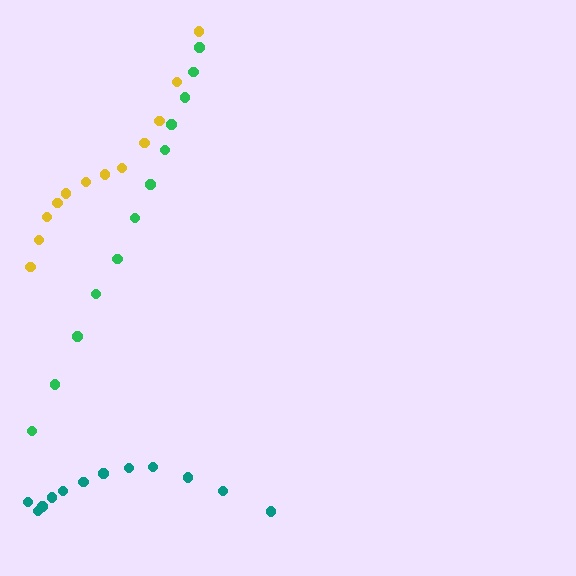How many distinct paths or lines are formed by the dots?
There are 3 distinct paths.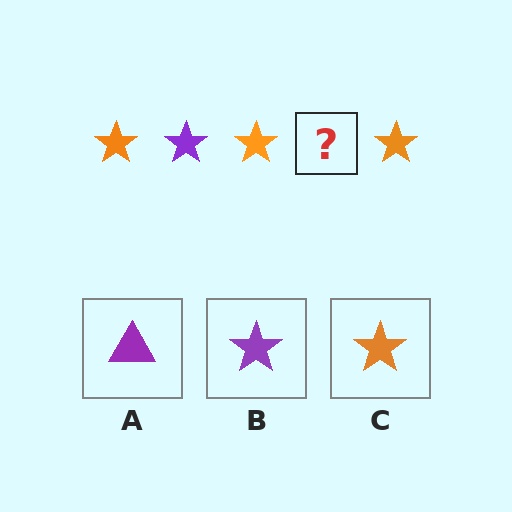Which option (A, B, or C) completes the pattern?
B.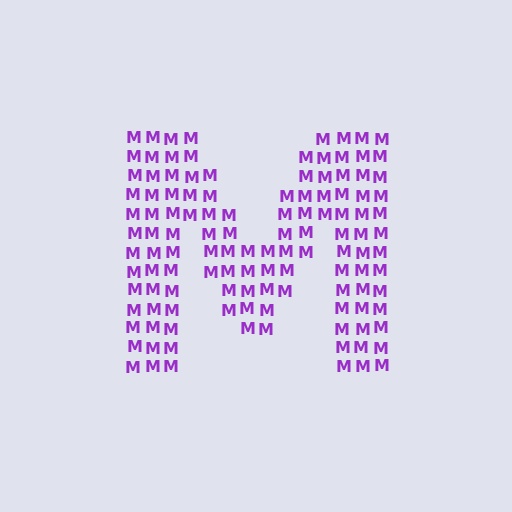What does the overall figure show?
The overall figure shows the letter M.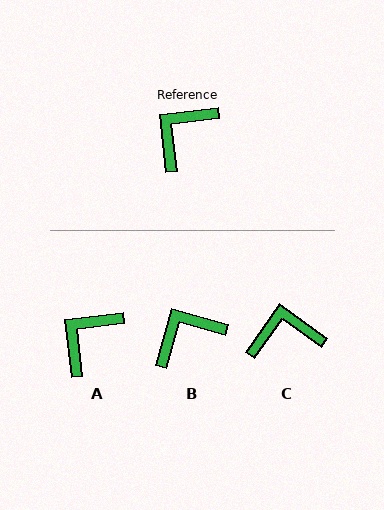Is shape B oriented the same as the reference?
No, it is off by about 22 degrees.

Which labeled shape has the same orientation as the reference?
A.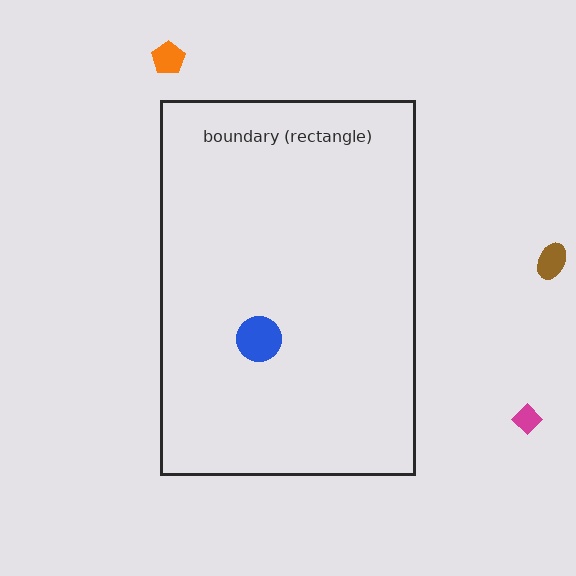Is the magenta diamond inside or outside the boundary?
Outside.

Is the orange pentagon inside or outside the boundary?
Outside.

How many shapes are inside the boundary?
1 inside, 3 outside.